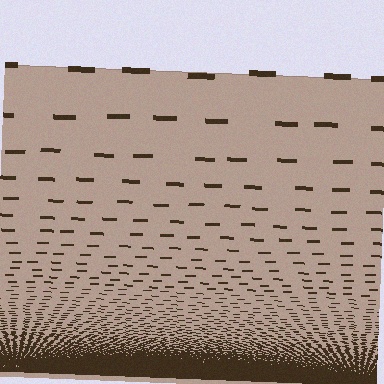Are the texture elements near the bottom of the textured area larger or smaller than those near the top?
Smaller. The gradient is inverted — elements near the bottom are smaller and denser.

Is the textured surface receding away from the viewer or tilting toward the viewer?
The surface appears to tilt toward the viewer. Texture elements get larger and sparser toward the top.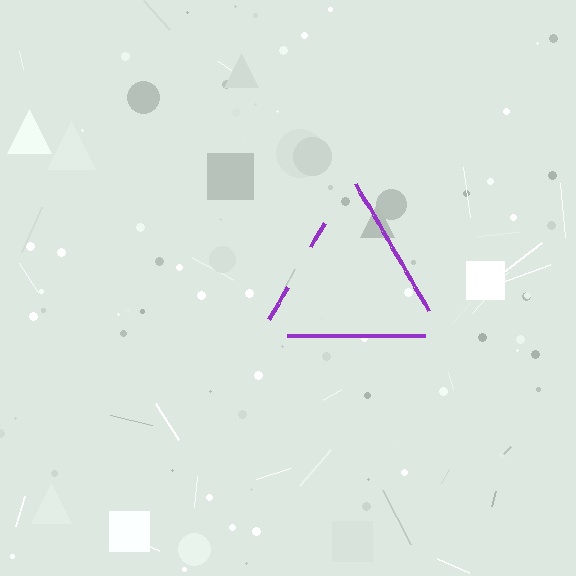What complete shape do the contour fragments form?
The contour fragments form a triangle.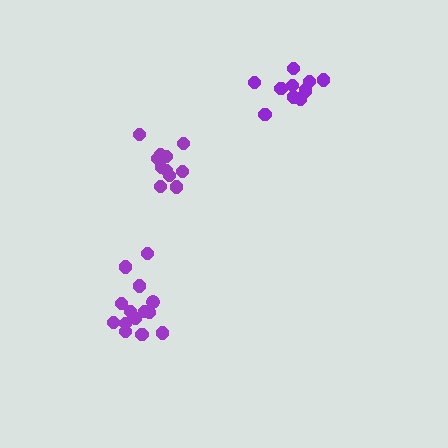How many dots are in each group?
Group 1: 11 dots, Group 2: 14 dots, Group 3: 12 dots (37 total).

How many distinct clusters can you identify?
There are 3 distinct clusters.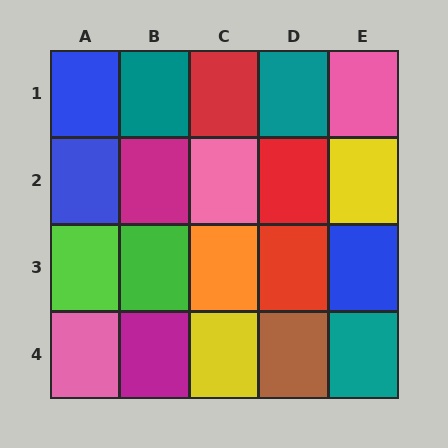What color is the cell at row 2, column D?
Red.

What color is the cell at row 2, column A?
Blue.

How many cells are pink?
3 cells are pink.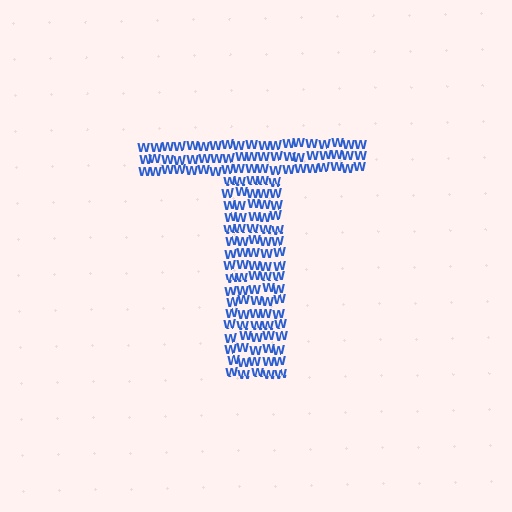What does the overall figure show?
The overall figure shows the letter T.